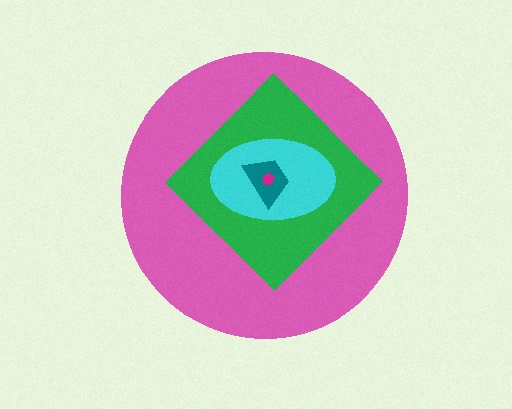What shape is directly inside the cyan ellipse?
The teal trapezoid.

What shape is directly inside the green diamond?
The cyan ellipse.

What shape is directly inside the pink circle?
The green diamond.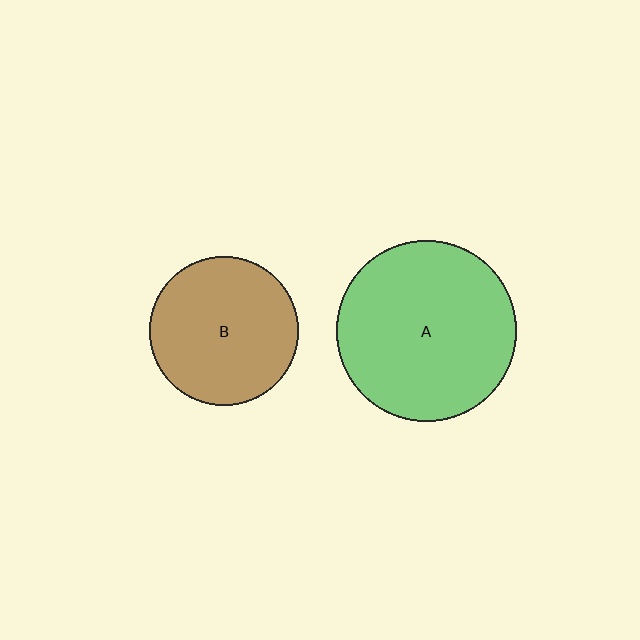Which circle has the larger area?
Circle A (green).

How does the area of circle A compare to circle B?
Approximately 1.5 times.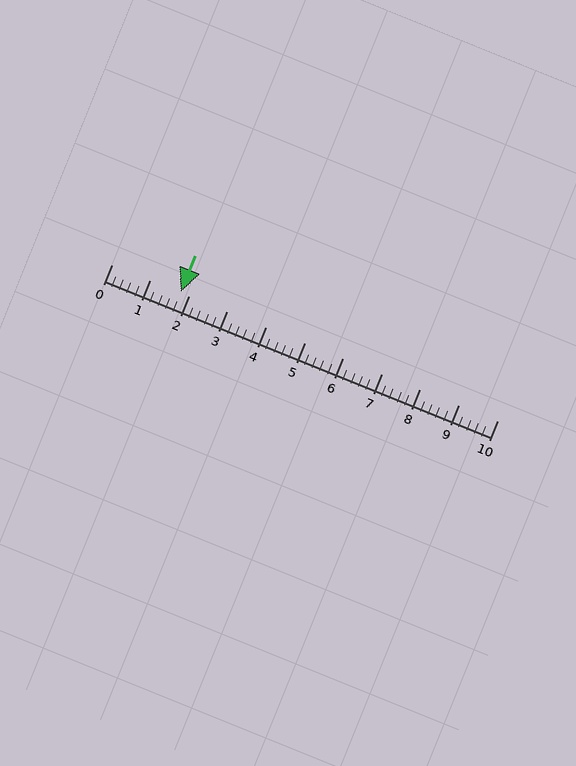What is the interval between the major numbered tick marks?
The major tick marks are spaced 1 units apart.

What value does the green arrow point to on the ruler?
The green arrow points to approximately 1.8.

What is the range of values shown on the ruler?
The ruler shows values from 0 to 10.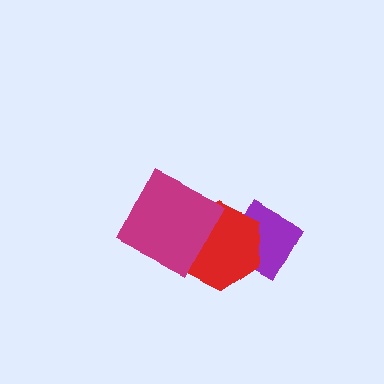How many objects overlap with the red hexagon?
2 objects overlap with the red hexagon.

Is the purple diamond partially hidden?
Yes, it is partially covered by another shape.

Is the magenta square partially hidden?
No, no other shape covers it.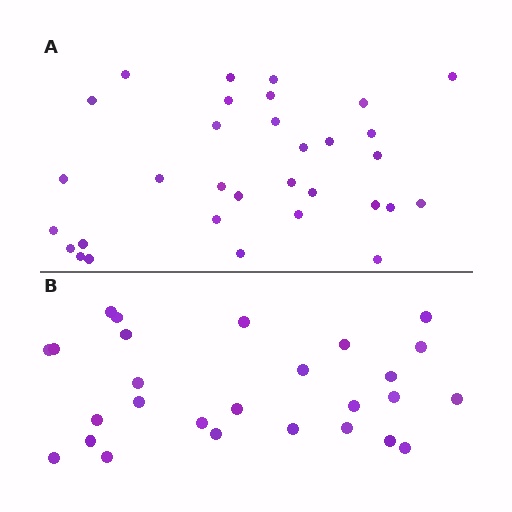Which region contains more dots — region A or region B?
Region A (the top region) has more dots.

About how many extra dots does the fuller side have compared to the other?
Region A has about 5 more dots than region B.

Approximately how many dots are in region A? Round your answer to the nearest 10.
About 30 dots. (The exact count is 32, which rounds to 30.)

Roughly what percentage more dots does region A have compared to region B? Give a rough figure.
About 20% more.